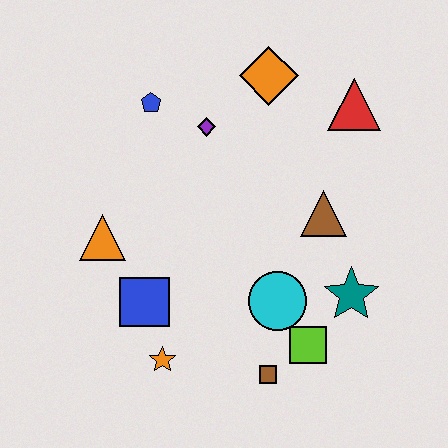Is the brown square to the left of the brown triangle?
Yes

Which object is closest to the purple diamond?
The blue pentagon is closest to the purple diamond.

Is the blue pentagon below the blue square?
No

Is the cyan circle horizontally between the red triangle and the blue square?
Yes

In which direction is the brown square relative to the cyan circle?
The brown square is below the cyan circle.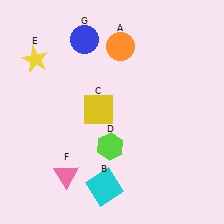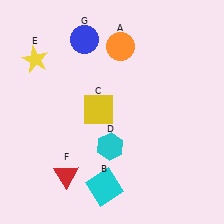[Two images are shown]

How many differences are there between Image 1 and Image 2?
There are 2 differences between the two images.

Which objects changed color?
D changed from lime to cyan. F changed from pink to red.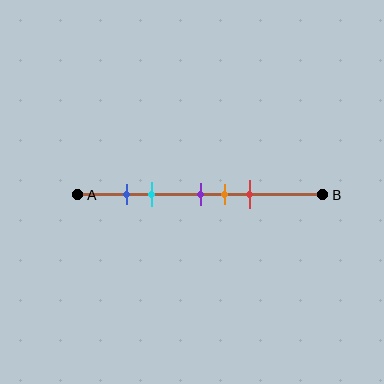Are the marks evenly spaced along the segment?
No, the marks are not evenly spaced.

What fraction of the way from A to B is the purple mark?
The purple mark is approximately 50% (0.5) of the way from A to B.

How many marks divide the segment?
There are 5 marks dividing the segment.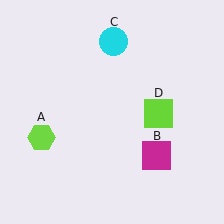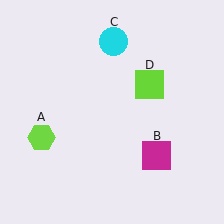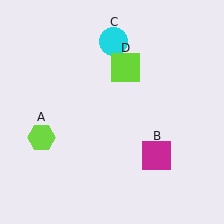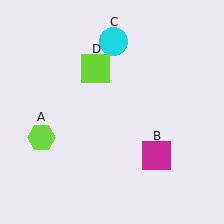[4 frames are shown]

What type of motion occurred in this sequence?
The lime square (object D) rotated counterclockwise around the center of the scene.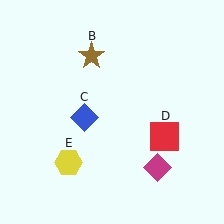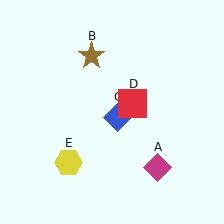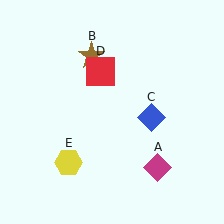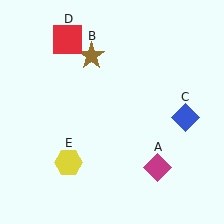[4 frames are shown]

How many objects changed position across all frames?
2 objects changed position: blue diamond (object C), red square (object D).